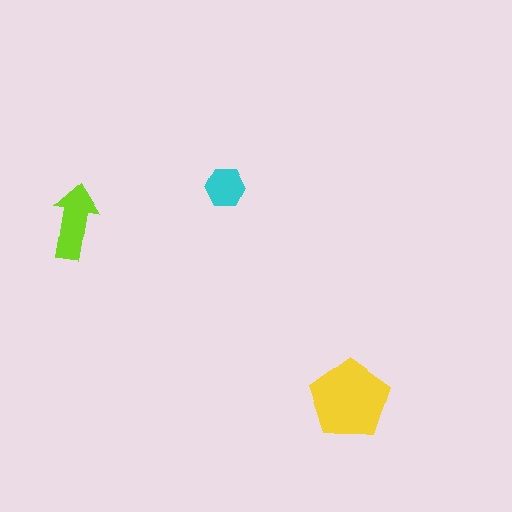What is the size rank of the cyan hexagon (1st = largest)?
3rd.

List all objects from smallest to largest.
The cyan hexagon, the lime arrow, the yellow pentagon.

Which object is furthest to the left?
The lime arrow is leftmost.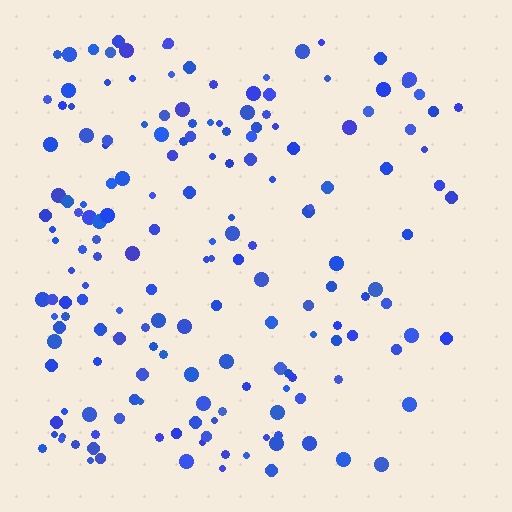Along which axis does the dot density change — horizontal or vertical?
Horizontal.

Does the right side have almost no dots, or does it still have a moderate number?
Still a moderate number, just noticeably fewer than the left.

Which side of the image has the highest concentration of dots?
The left.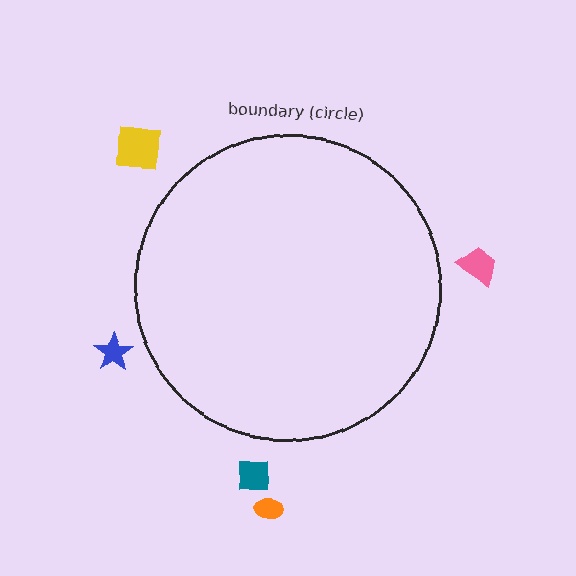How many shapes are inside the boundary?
0 inside, 5 outside.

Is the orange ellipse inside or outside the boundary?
Outside.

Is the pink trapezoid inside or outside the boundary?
Outside.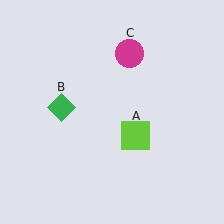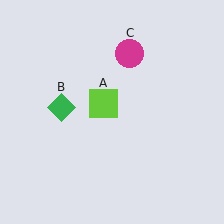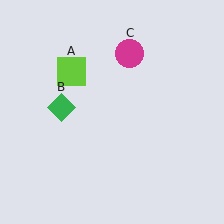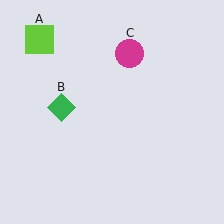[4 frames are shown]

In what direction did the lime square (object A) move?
The lime square (object A) moved up and to the left.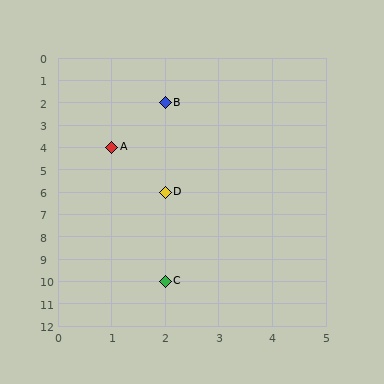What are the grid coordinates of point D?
Point D is at grid coordinates (2, 6).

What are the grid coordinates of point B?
Point B is at grid coordinates (2, 2).